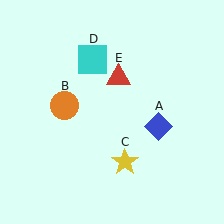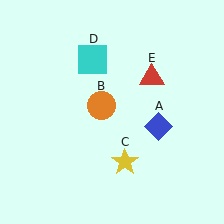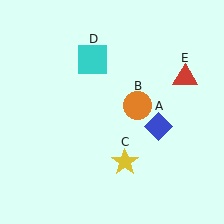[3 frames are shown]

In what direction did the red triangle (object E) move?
The red triangle (object E) moved right.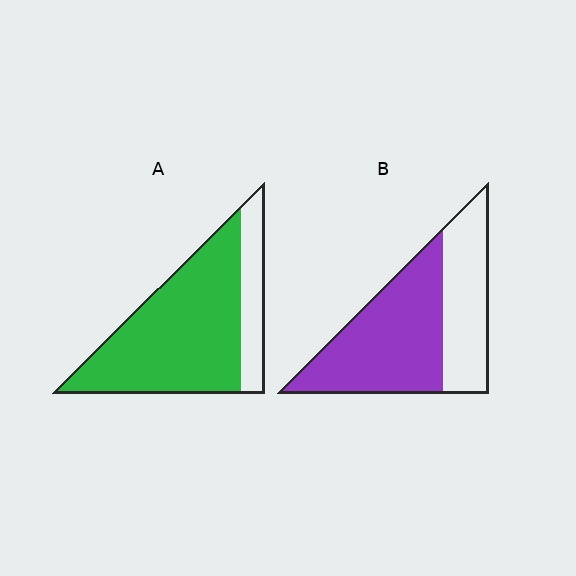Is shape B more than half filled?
Yes.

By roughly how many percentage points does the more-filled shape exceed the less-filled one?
By roughly 15 percentage points (A over B).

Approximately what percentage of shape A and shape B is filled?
A is approximately 80% and B is approximately 60%.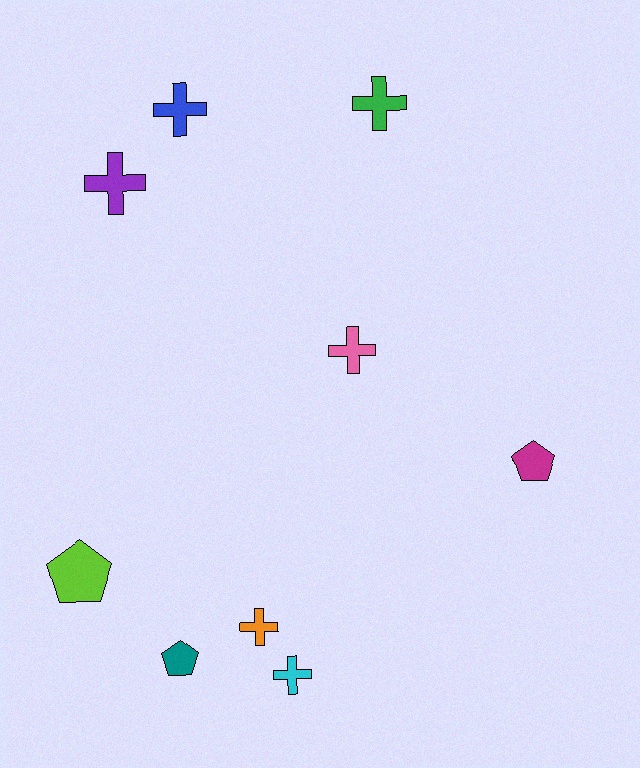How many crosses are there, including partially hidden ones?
There are 6 crosses.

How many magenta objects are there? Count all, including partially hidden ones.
There is 1 magenta object.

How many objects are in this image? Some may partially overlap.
There are 9 objects.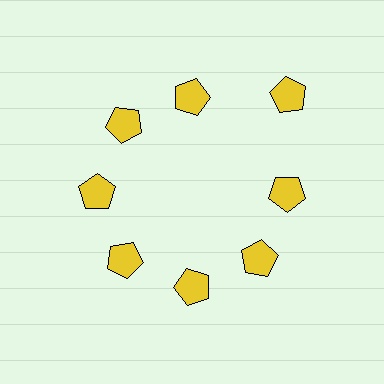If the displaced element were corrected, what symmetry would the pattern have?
It would have 8-fold rotational symmetry — the pattern would map onto itself every 45 degrees.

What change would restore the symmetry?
The symmetry would be restored by moving it inward, back onto the ring so that all 8 pentagons sit at equal angles and equal distance from the center.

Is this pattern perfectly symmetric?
No. The 8 yellow pentagons are arranged in a ring, but one element near the 2 o'clock position is pushed outward from the center, breaking the 8-fold rotational symmetry.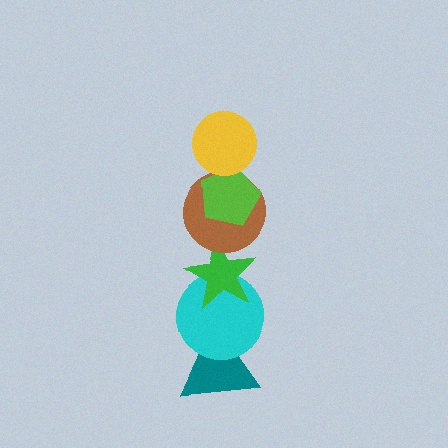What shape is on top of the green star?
The brown circle is on top of the green star.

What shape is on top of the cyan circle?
The green star is on top of the cyan circle.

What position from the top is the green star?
The green star is 4th from the top.